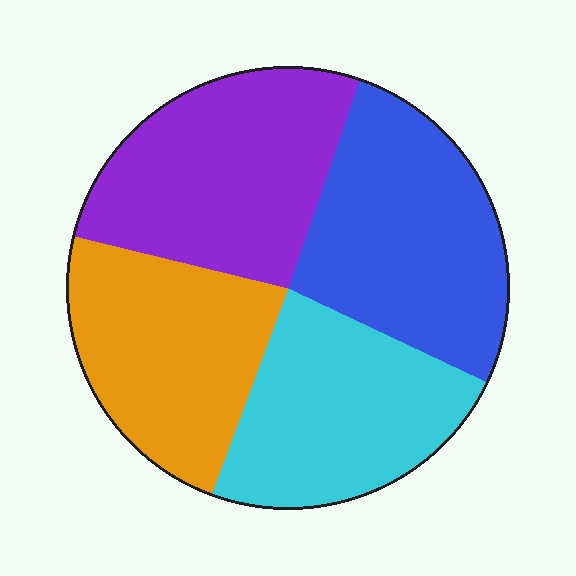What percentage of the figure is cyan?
Cyan covers about 25% of the figure.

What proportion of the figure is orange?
Orange takes up less than a quarter of the figure.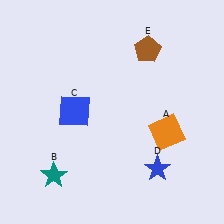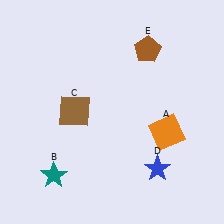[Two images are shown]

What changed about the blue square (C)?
In Image 1, C is blue. In Image 2, it changed to brown.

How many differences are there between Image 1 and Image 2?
There is 1 difference between the two images.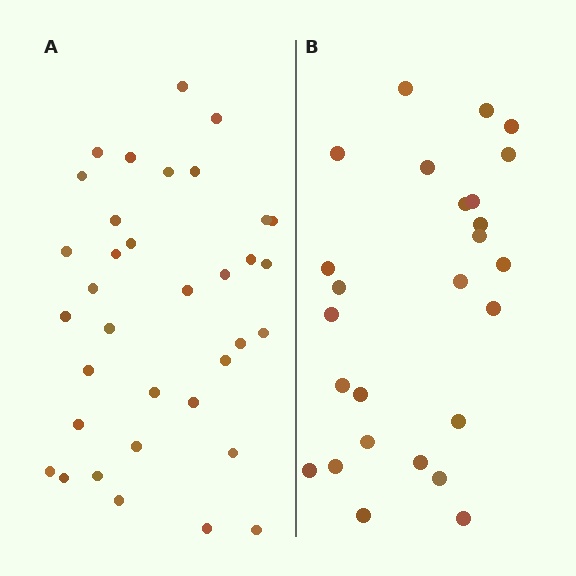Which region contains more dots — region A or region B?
Region A (the left region) has more dots.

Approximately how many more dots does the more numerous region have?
Region A has roughly 8 or so more dots than region B.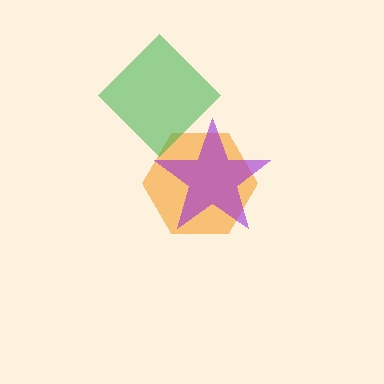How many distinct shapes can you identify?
There are 3 distinct shapes: an orange hexagon, a green diamond, a purple star.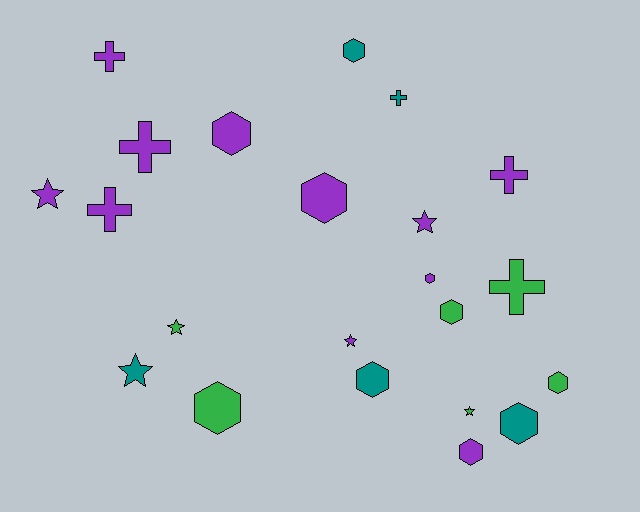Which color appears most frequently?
Purple, with 11 objects.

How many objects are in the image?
There are 22 objects.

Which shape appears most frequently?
Hexagon, with 10 objects.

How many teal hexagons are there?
There are 3 teal hexagons.